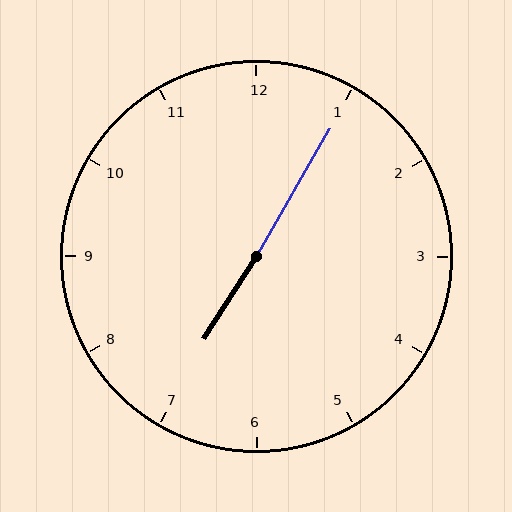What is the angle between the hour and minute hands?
Approximately 178 degrees.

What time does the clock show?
7:05.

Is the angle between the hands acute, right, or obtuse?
It is obtuse.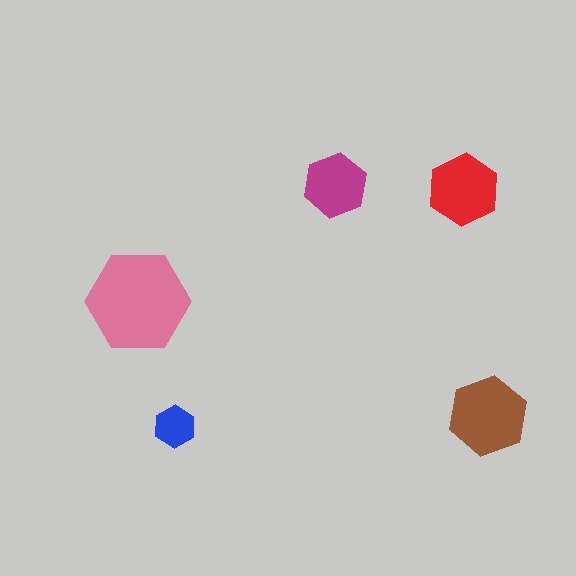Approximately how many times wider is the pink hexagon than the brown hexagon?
About 1.5 times wider.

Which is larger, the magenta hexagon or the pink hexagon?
The pink one.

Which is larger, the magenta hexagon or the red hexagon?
The red one.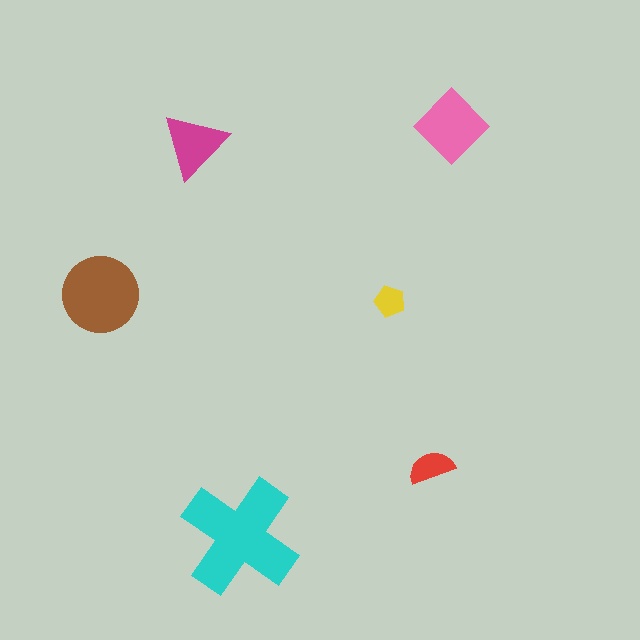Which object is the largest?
The cyan cross.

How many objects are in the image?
There are 6 objects in the image.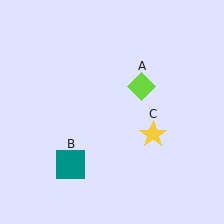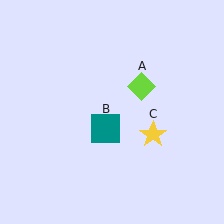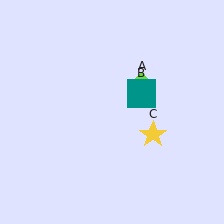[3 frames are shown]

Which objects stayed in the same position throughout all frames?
Lime diamond (object A) and yellow star (object C) remained stationary.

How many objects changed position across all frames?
1 object changed position: teal square (object B).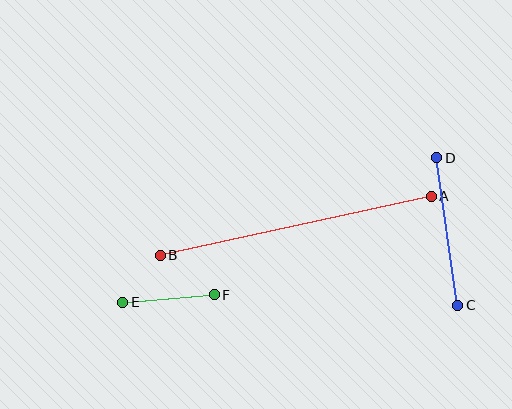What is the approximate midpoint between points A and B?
The midpoint is at approximately (296, 226) pixels.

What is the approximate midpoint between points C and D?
The midpoint is at approximately (447, 232) pixels.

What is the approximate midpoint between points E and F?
The midpoint is at approximately (168, 299) pixels.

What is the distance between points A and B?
The distance is approximately 277 pixels.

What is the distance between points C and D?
The distance is approximately 149 pixels.